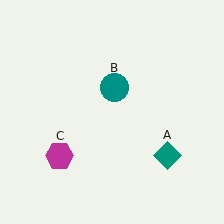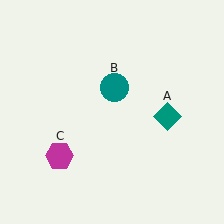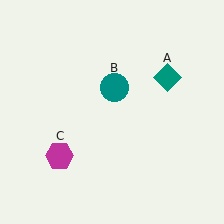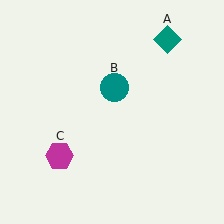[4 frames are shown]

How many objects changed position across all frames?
1 object changed position: teal diamond (object A).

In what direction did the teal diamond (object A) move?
The teal diamond (object A) moved up.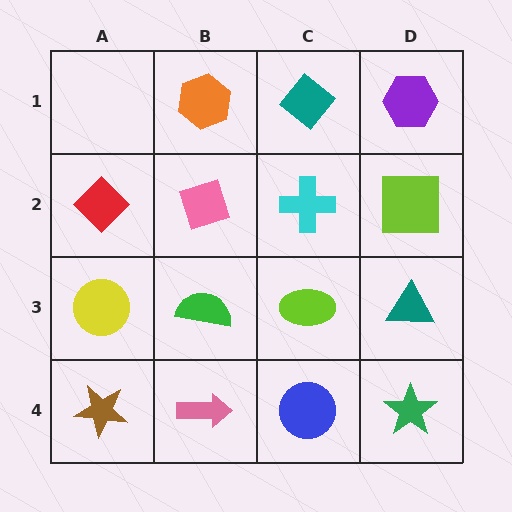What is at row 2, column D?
A lime square.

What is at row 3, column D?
A teal triangle.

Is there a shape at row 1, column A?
No, that cell is empty.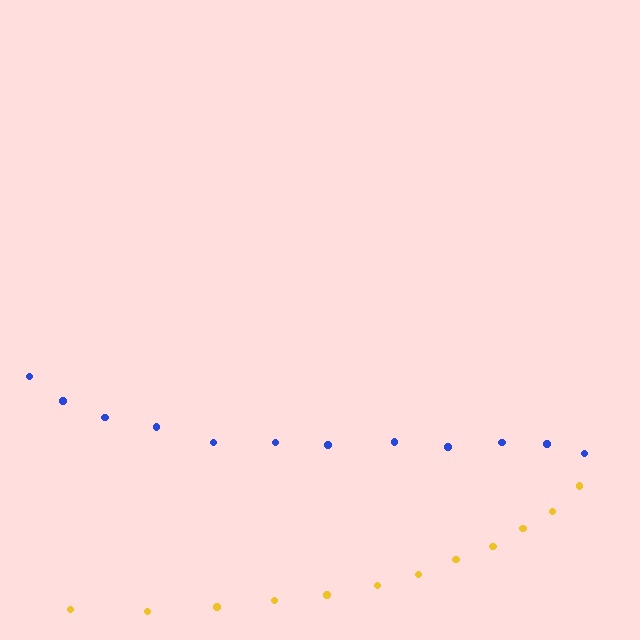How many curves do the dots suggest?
There are 2 distinct paths.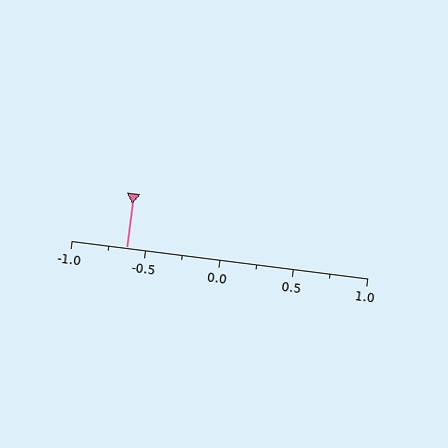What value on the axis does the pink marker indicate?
The marker indicates approximately -0.62.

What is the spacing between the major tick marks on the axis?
The major ticks are spaced 0.5 apart.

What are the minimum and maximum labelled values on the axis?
The axis runs from -1.0 to 1.0.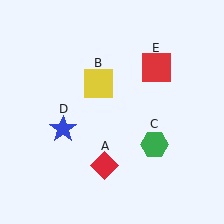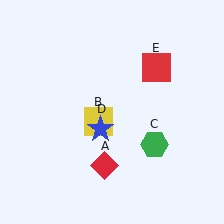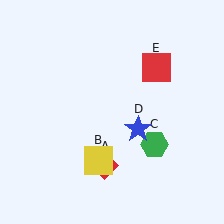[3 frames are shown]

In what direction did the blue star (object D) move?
The blue star (object D) moved right.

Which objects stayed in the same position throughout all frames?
Red diamond (object A) and green hexagon (object C) and red square (object E) remained stationary.